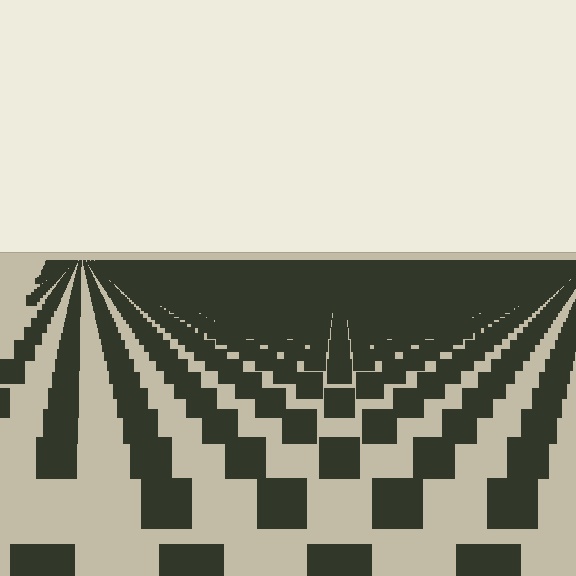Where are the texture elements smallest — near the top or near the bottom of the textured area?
Near the top.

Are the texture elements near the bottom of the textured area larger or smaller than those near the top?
Larger. Near the bottom, elements are closer to the viewer and appear at a bigger on-screen size.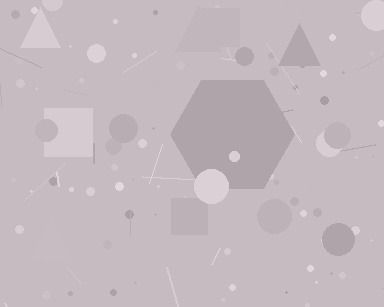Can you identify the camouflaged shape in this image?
The camouflaged shape is a hexagon.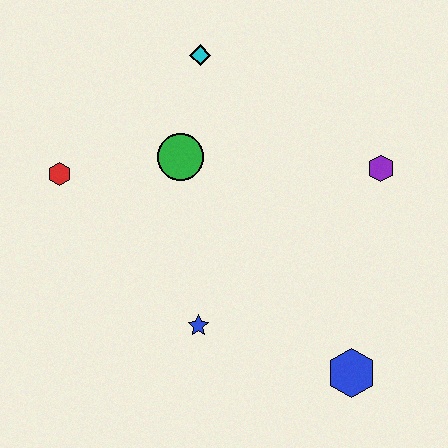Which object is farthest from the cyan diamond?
The blue hexagon is farthest from the cyan diamond.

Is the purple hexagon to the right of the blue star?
Yes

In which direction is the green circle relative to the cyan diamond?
The green circle is below the cyan diamond.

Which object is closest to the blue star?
The blue hexagon is closest to the blue star.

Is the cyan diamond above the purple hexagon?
Yes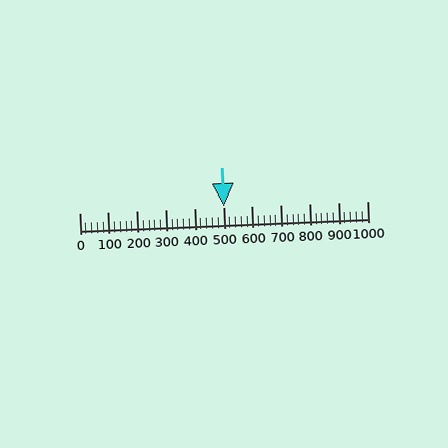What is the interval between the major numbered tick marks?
The major tick marks are spaced 100 units apart.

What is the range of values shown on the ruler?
The ruler shows values from 0 to 1000.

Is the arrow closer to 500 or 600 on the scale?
The arrow is closer to 500.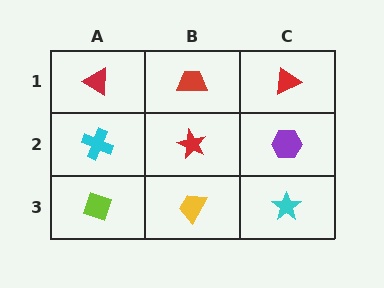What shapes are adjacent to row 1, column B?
A red star (row 2, column B), a red triangle (row 1, column A), a red triangle (row 1, column C).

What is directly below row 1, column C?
A purple hexagon.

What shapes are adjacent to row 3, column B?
A red star (row 2, column B), a lime diamond (row 3, column A), a cyan star (row 3, column C).